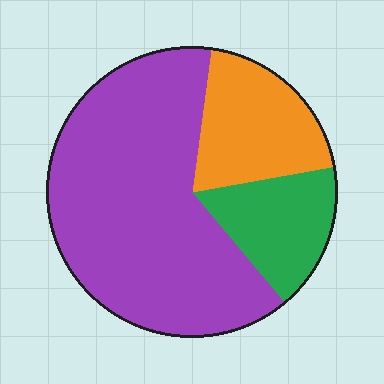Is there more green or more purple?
Purple.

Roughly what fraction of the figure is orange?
Orange covers about 20% of the figure.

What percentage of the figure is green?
Green covers around 15% of the figure.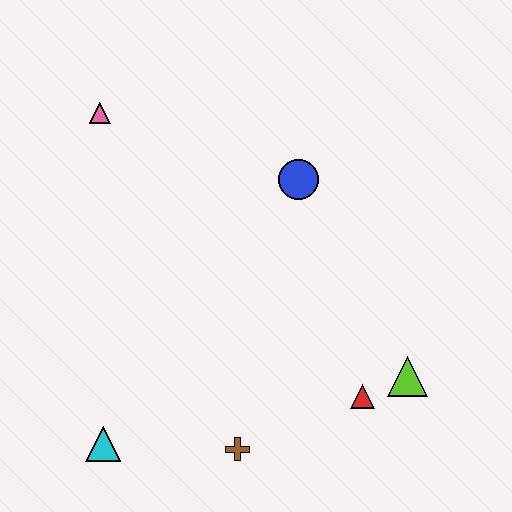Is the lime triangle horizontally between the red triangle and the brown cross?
No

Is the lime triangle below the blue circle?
Yes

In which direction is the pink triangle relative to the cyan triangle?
The pink triangle is above the cyan triangle.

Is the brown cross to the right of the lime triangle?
No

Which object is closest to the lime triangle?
The red triangle is closest to the lime triangle.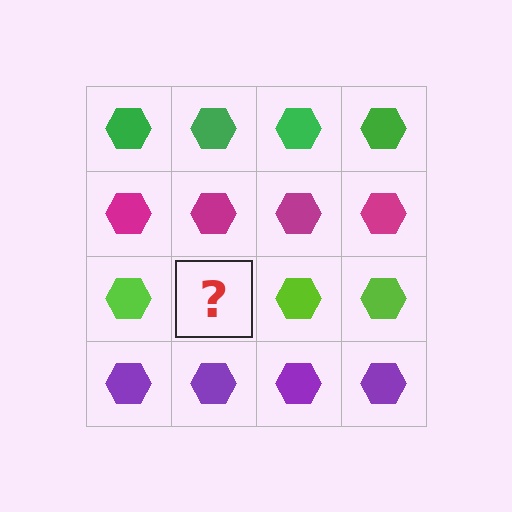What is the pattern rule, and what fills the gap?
The rule is that each row has a consistent color. The gap should be filled with a lime hexagon.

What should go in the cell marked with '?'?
The missing cell should contain a lime hexagon.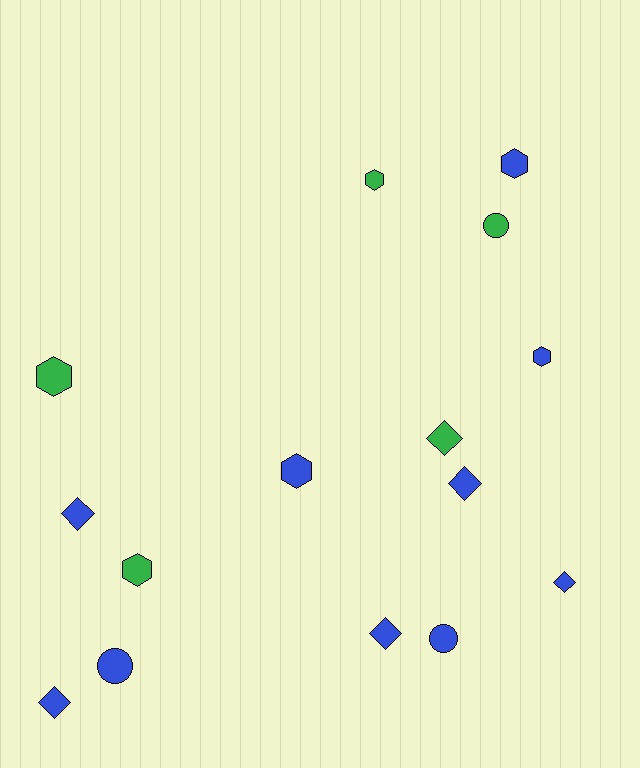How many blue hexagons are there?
There are 3 blue hexagons.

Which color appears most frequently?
Blue, with 10 objects.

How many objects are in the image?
There are 15 objects.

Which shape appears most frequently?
Diamond, with 6 objects.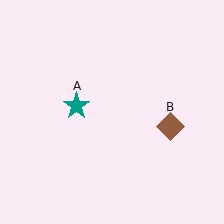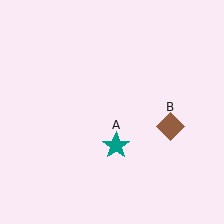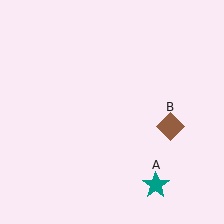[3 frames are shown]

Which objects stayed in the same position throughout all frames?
Brown diamond (object B) remained stationary.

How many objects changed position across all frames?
1 object changed position: teal star (object A).